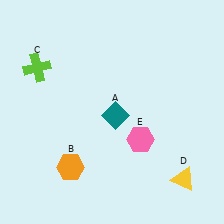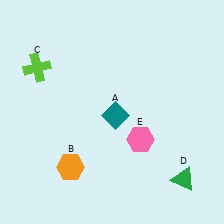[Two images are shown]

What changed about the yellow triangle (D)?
In Image 1, D is yellow. In Image 2, it changed to green.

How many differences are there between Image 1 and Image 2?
There is 1 difference between the two images.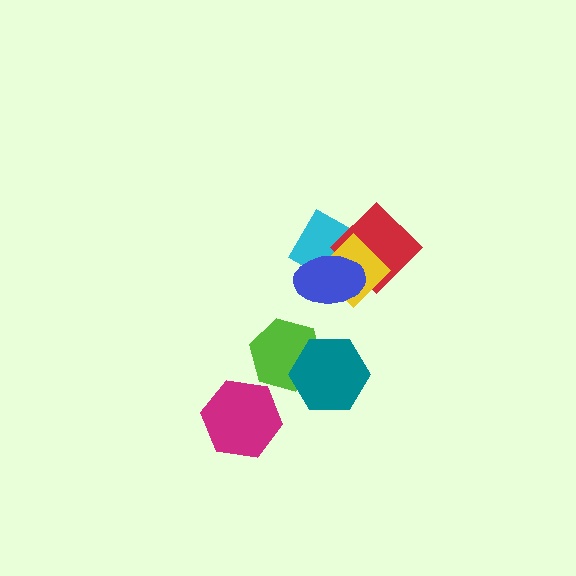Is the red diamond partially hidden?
Yes, it is partially covered by another shape.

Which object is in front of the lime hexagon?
The teal hexagon is in front of the lime hexagon.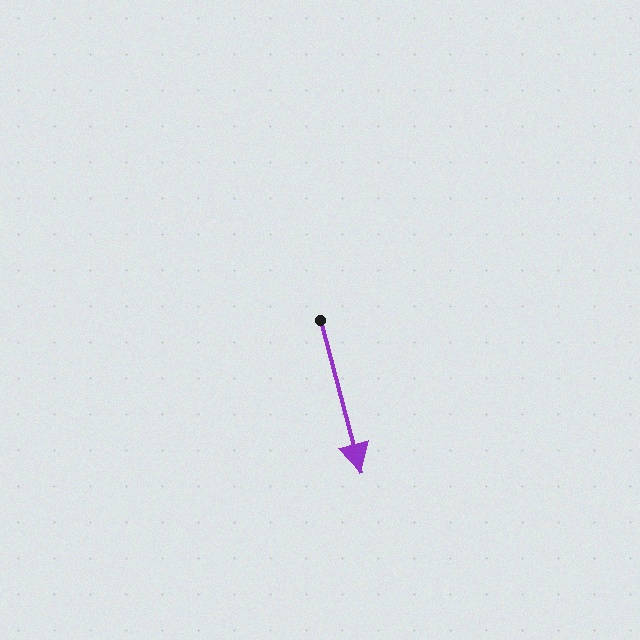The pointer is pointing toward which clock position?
Roughly 5 o'clock.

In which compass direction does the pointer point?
South.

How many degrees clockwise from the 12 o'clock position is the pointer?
Approximately 165 degrees.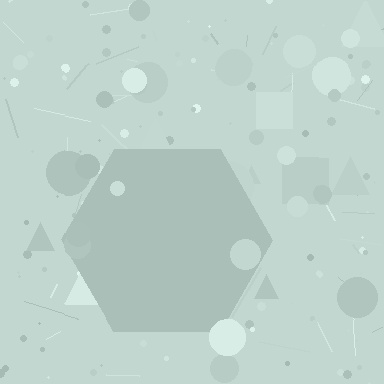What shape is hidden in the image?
A hexagon is hidden in the image.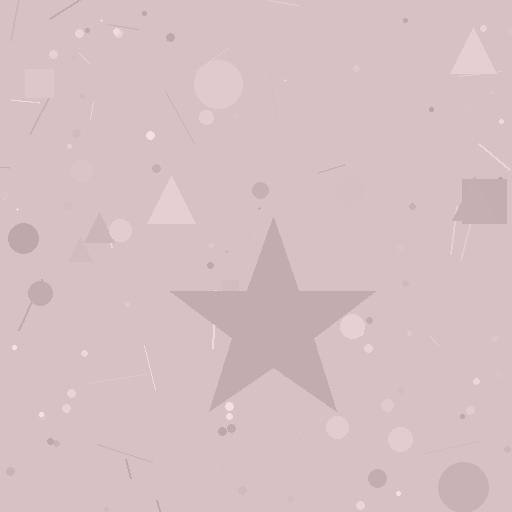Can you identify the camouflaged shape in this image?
The camouflaged shape is a star.